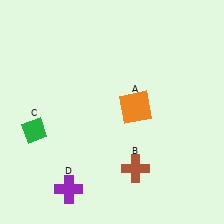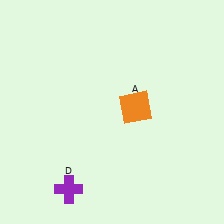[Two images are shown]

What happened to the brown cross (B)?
The brown cross (B) was removed in Image 2. It was in the bottom-right area of Image 1.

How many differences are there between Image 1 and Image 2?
There are 2 differences between the two images.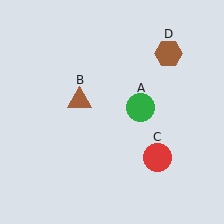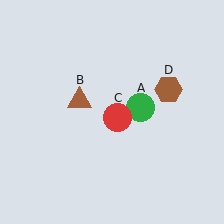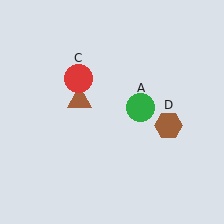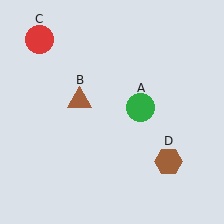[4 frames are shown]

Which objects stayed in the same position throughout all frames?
Green circle (object A) and brown triangle (object B) remained stationary.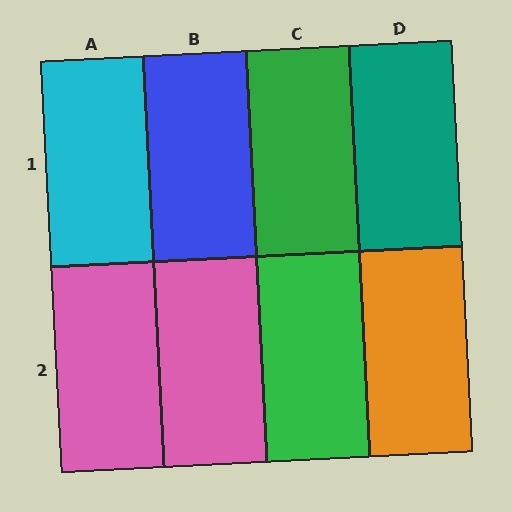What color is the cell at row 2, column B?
Pink.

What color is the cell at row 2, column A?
Pink.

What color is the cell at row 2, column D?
Orange.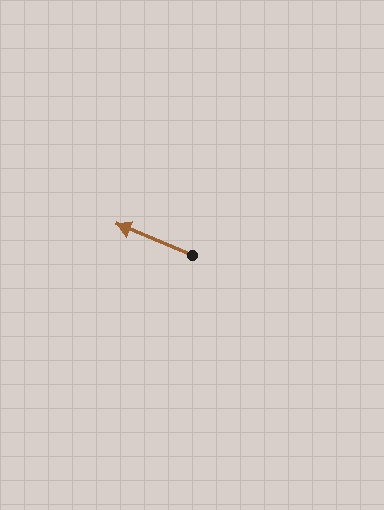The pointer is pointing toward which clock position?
Roughly 10 o'clock.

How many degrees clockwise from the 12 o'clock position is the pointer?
Approximately 292 degrees.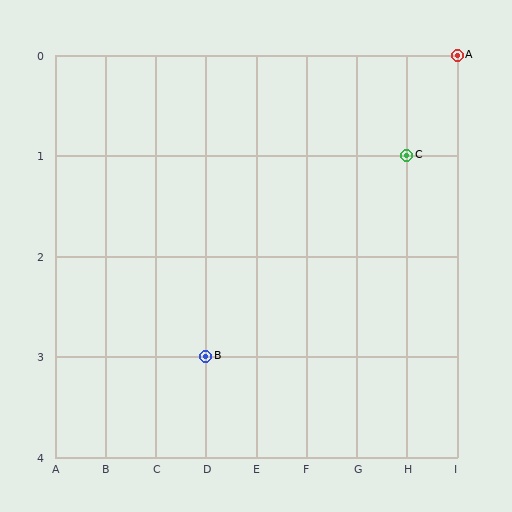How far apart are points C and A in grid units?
Points C and A are 1 column and 1 row apart (about 1.4 grid units diagonally).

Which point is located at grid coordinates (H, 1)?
Point C is at (H, 1).